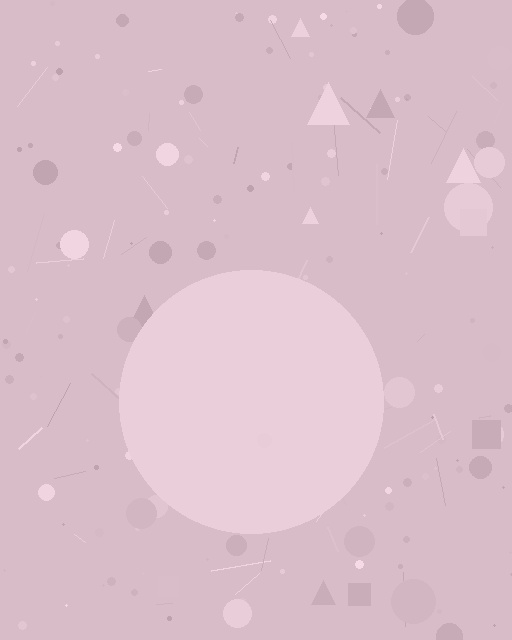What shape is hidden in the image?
A circle is hidden in the image.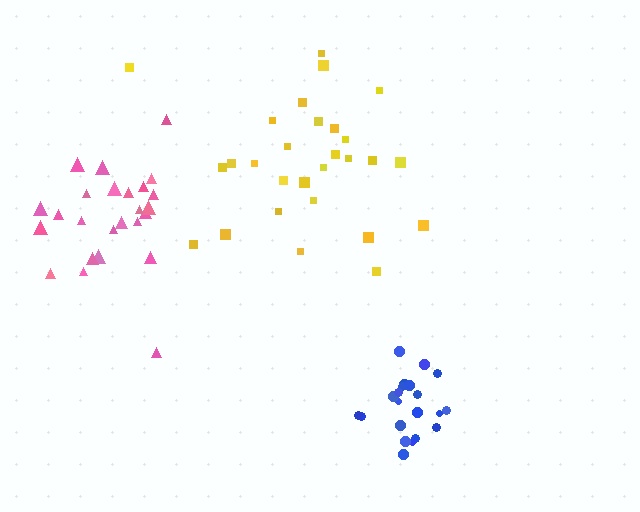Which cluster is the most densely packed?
Blue.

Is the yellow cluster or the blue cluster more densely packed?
Blue.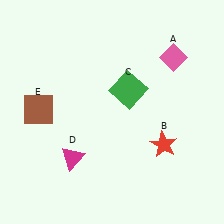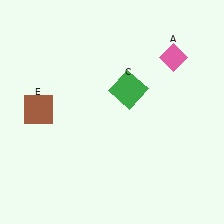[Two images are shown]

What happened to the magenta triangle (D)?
The magenta triangle (D) was removed in Image 2. It was in the bottom-left area of Image 1.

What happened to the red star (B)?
The red star (B) was removed in Image 2. It was in the bottom-right area of Image 1.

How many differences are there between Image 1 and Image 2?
There are 2 differences between the two images.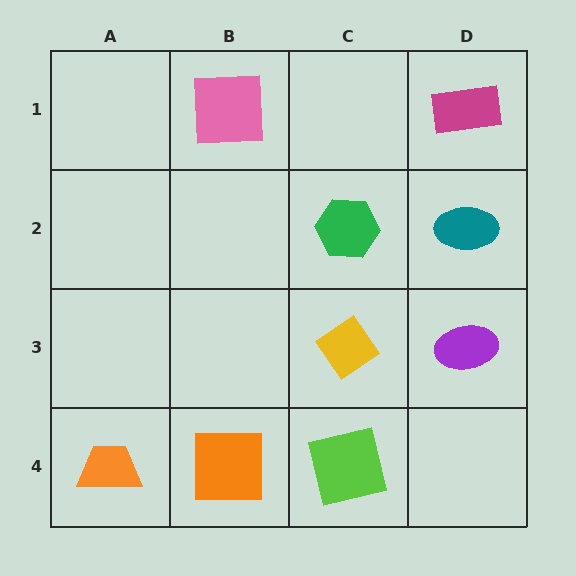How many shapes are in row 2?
2 shapes.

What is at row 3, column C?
A yellow diamond.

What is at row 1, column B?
A pink square.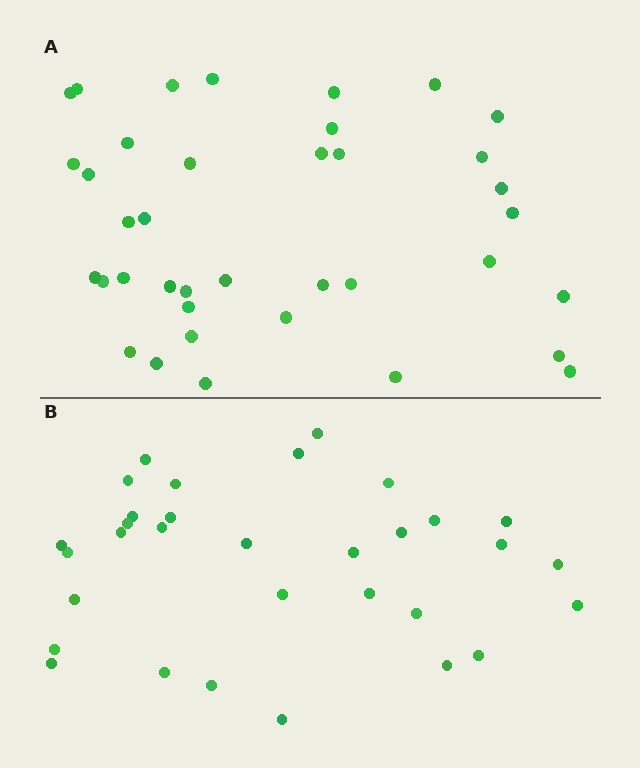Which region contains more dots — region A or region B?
Region A (the top region) has more dots.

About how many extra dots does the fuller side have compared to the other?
Region A has about 6 more dots than region B.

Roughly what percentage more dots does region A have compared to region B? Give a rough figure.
About 20% more.